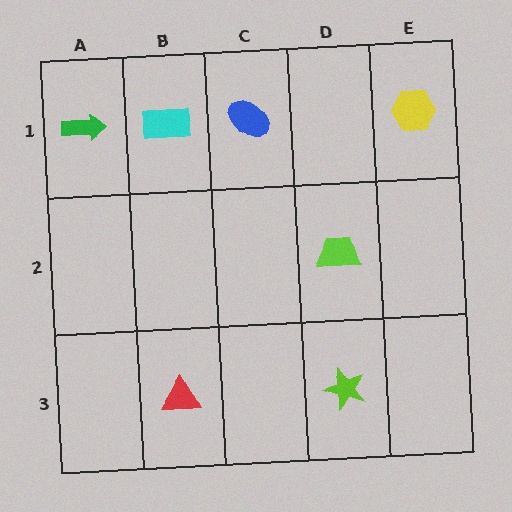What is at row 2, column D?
A lime trapezoid.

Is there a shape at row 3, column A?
No, that cell is empty.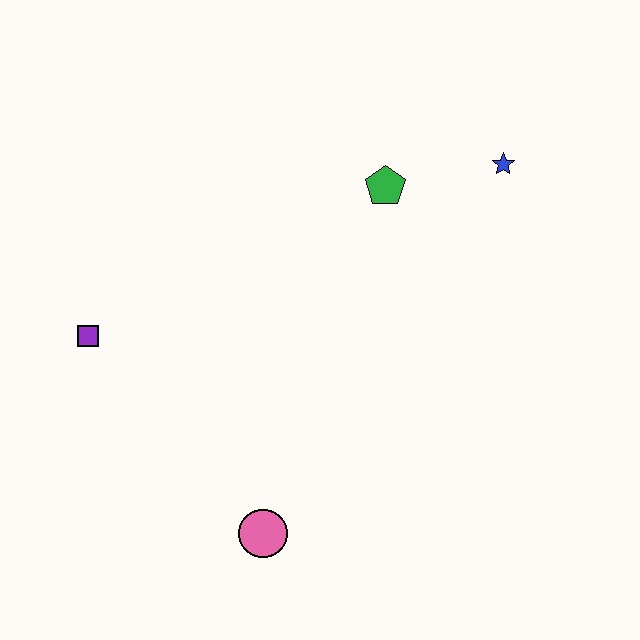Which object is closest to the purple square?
The pink circle is closest to the purple square.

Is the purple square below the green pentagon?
Yes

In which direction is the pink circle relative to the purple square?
The pink circle is below the purple square.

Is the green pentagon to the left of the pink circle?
No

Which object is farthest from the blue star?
The purple square is farthest from the blue star.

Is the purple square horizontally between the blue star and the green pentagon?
No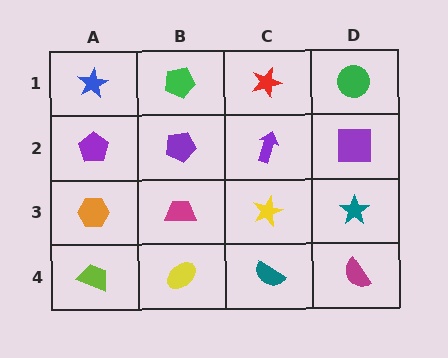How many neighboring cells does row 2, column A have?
3.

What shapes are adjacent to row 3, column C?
A purple arrow (row 2, column C), a teal semicircle (row 4, column C), a magenta trapezoid (row 3, column B), a teal star (row 3, column D).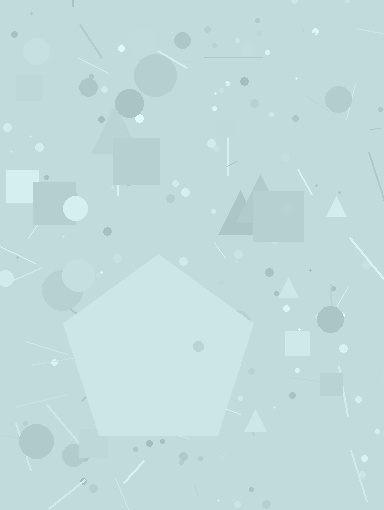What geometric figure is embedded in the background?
A pentagon is embedded in the background.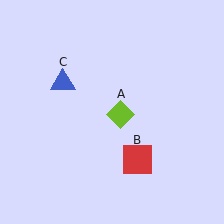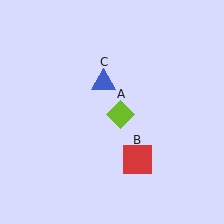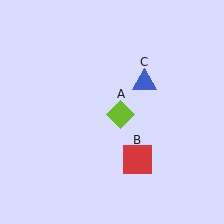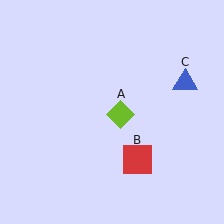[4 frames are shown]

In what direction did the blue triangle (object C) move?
The blue triangle (object C) moved right.